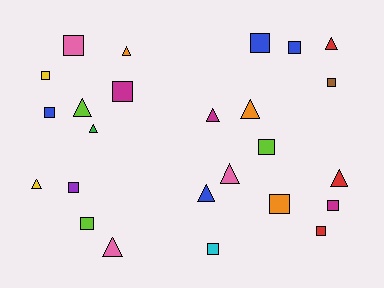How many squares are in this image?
There are 14 squares.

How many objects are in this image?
There are 25 objects.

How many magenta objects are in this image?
There are 3 magenta objects.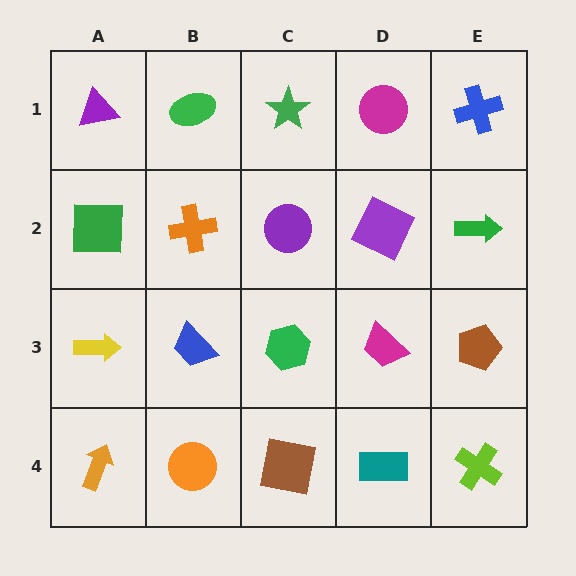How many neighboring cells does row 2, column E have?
3.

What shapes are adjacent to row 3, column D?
A purple square (row 2, column D), a teal rectangle (row 4, column D), a green hexagon (row 3, column C), a brown pentagon (row 3, column E).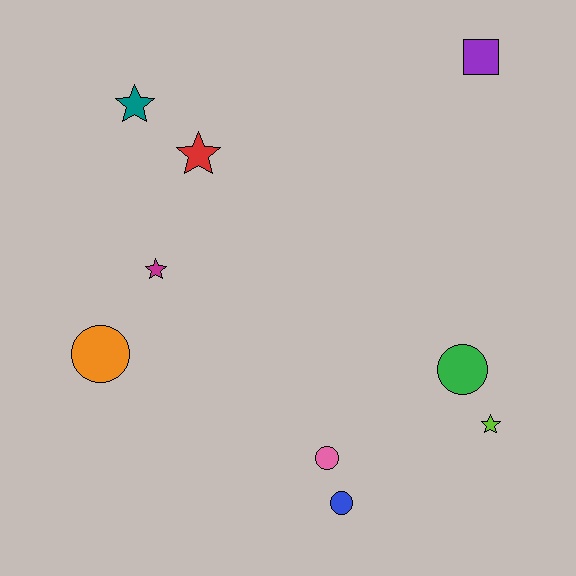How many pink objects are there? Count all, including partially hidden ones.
There is 1 pink object.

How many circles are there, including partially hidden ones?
There are 4 circles.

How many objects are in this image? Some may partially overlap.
There are 9 objects.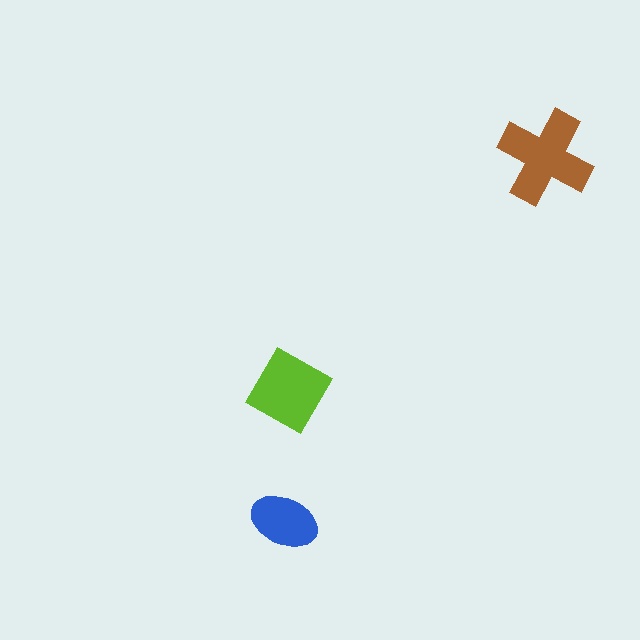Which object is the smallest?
The blue ellipse.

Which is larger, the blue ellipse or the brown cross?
The brown cross.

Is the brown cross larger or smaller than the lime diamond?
Larger.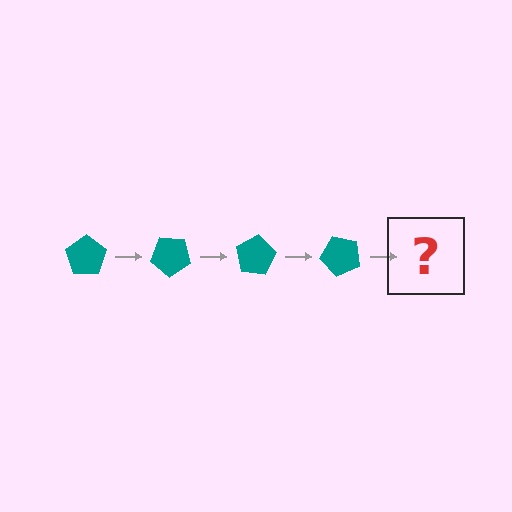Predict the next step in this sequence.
The next step is a teal pentagon rotated 160 degrees.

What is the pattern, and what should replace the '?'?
The pattern is that the pentagon rotates 40 degrees each step. The '?' should be a teal pentagon rotated 160 degrees.